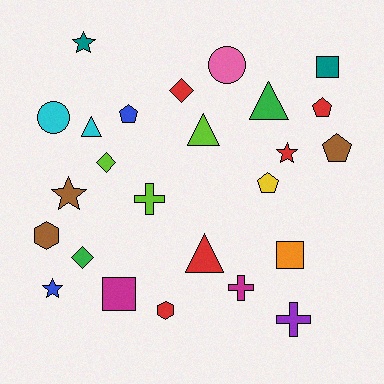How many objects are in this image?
There are 25 objects.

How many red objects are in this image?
There are 5 red objects.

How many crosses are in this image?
There are 3 crosses.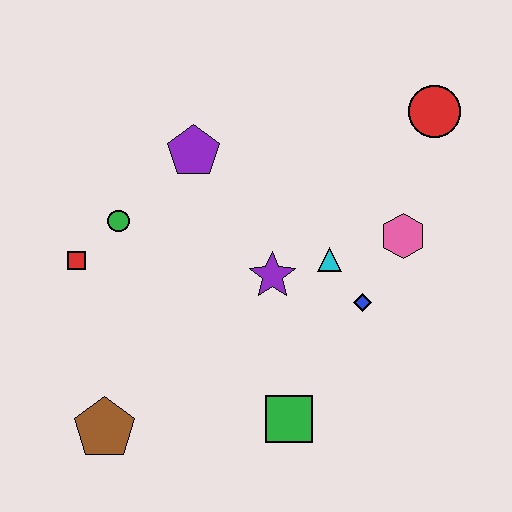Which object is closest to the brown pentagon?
The red square is closest to the brown pentagon.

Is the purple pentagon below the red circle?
Yes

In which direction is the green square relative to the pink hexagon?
The green square is below the pink hexagon.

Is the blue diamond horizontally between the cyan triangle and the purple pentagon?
No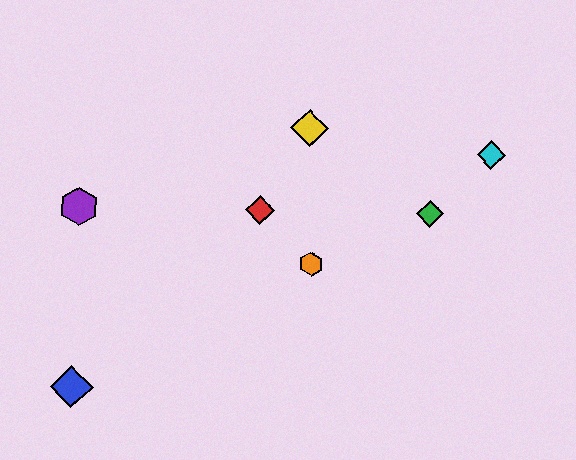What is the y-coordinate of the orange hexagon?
The orange hexagon is at y≈264.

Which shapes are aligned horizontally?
The red diamond, the green diamond, the purple hexagon are aligned horizontally.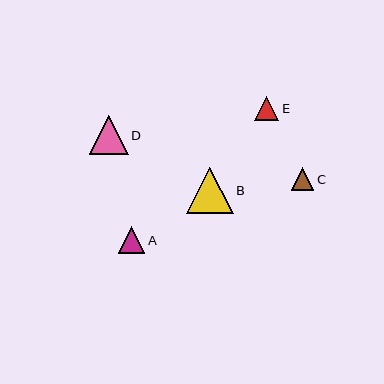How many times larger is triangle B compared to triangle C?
Triangle B is approximately 2.0 times the size of triangle C.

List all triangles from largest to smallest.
From largest to smallest: B, D, A, E, C.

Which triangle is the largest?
Triangle B is the largest with a size of approximately 46 pixels.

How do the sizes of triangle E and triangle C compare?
Triangle E and triangle C are approximately the same size.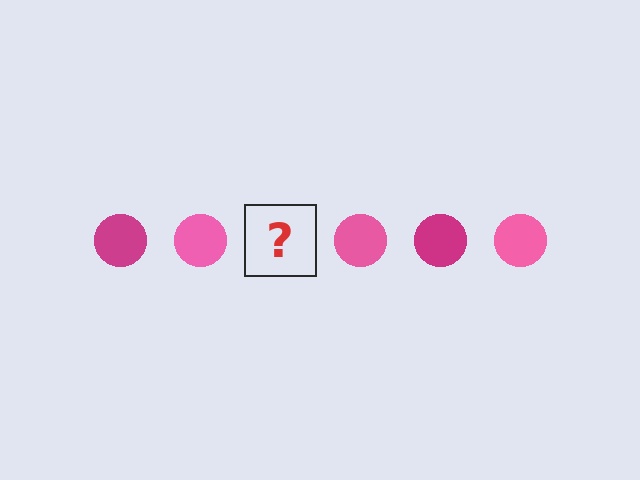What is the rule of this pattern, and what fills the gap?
The rule is that the pattern cycles through magenta, pink circles. The gap should be filled with a magenta circle.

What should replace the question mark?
The question mark should be replaced with a magenta circle.